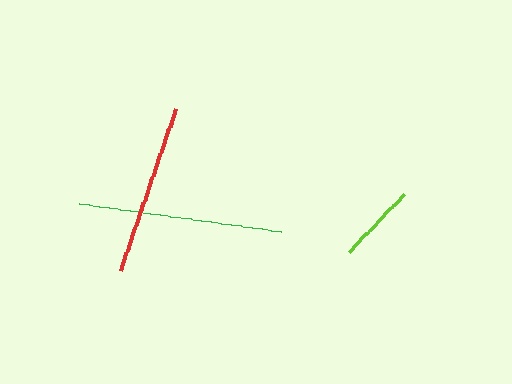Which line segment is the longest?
The green line is the longest at approximately 203 pixels.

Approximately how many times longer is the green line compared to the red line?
The green line is approximately 1.2 times the length of the red line.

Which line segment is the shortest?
The lime line is the shortest at approximately 80 pixels.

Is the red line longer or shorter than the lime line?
The red line is longer than the lime line.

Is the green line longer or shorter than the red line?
The green line is longer than the red line.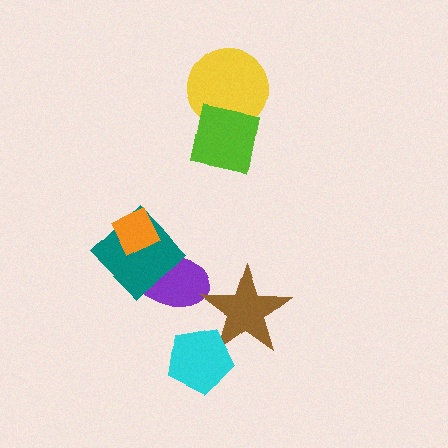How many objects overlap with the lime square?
1 object overlaps with the lime square.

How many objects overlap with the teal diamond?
2 objects overlap with the teal diamond.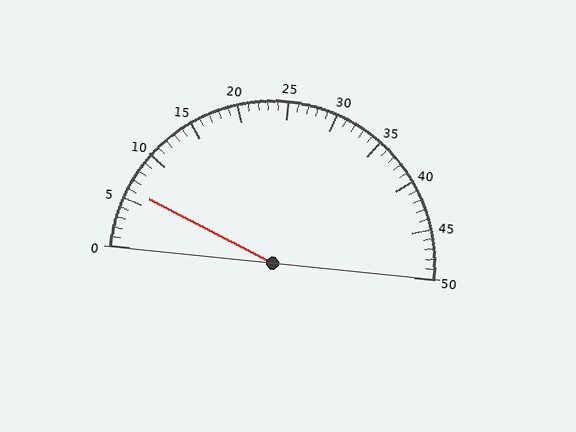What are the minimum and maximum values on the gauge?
The gauge ranges from 0 to 50.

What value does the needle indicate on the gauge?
The needle indicates approximately 6.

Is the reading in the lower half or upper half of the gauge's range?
The reading is in the lower half of the range (0 to 50).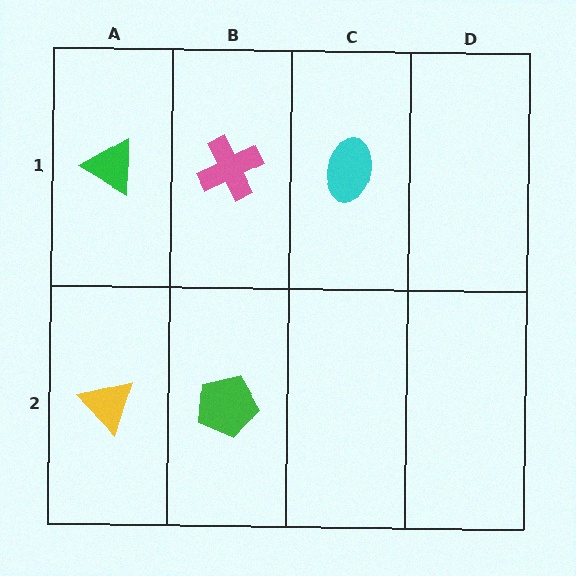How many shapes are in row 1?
3 shapes.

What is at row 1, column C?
A cyan ellipse.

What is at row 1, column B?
A pink cross.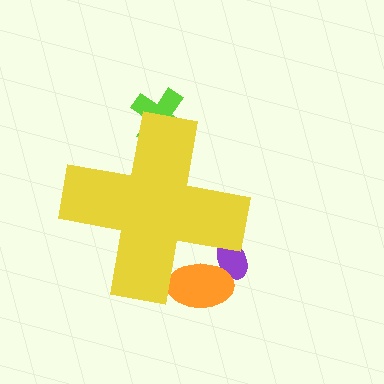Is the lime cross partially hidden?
Yes, the lime cross is partially hidden behind the yellow cross.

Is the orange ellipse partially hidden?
Yes, the orange ellipse is partially hidden behind the yellow cross.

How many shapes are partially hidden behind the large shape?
3 shapes are partially hidden.